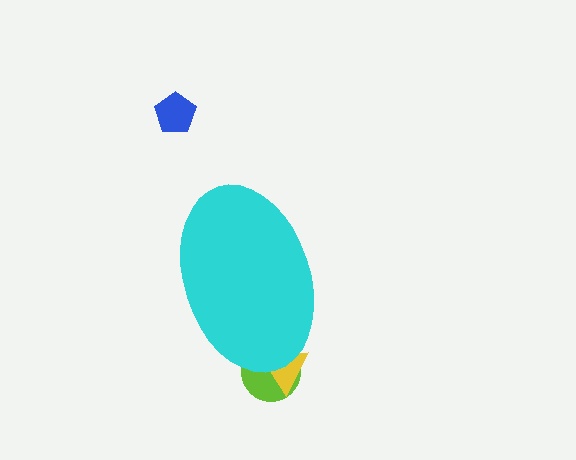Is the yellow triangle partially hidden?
Yes, the yellow triangle is partially hidden behind the cyan ellipse.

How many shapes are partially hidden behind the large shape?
2 shapes are partially hidden.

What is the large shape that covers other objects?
A cyan ellipse.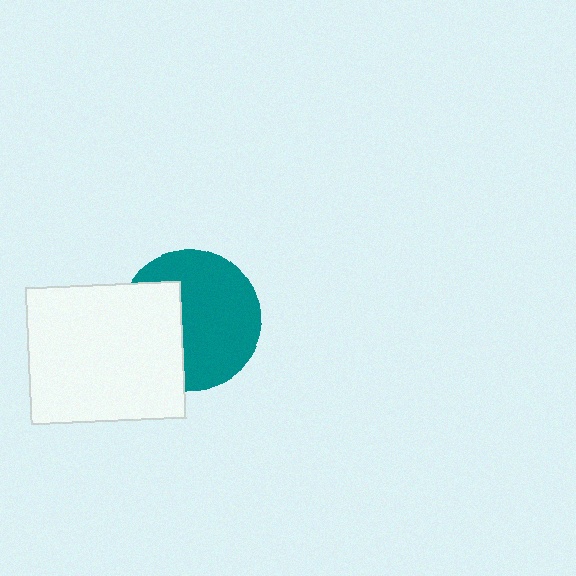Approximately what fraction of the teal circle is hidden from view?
Roughly 37% of the teal circle is hidden behind the white rectangle.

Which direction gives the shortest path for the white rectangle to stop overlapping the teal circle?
Moving left gives the shortest separation.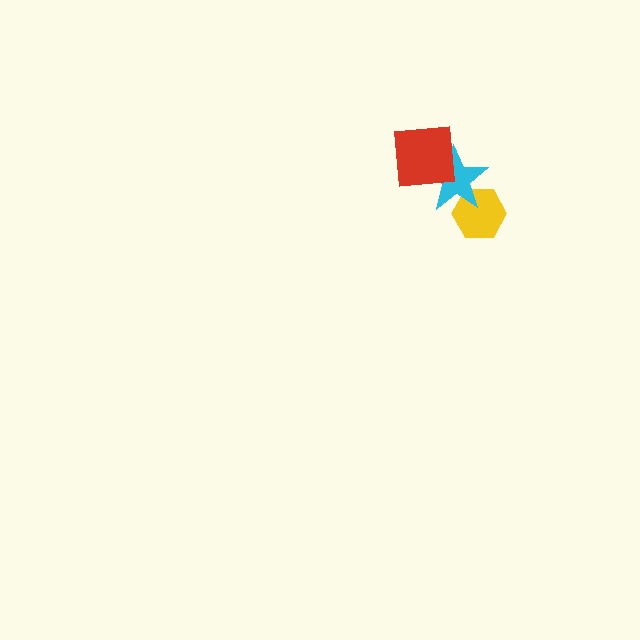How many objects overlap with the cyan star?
2 objects overlap with the cyan star.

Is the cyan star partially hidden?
Yes, it is partially covered by another shape.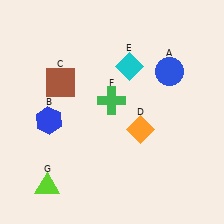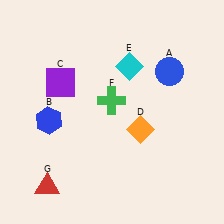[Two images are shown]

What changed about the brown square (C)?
In Image 1, C is brown. In Image 2, it changed to purple.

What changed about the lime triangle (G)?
In Image 1, G is lime. In Image 2, it changed to red.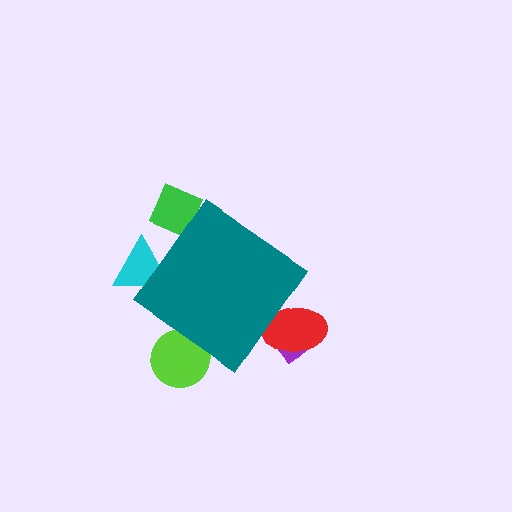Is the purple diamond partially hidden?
Yes, the purple diamond is partially hidden behind the teal diamond.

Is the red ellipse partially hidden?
Yes, the red ellipse is partially hidden behind the teal diamond.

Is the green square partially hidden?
Yes, the green square is partially hidden behind the teal diamond.